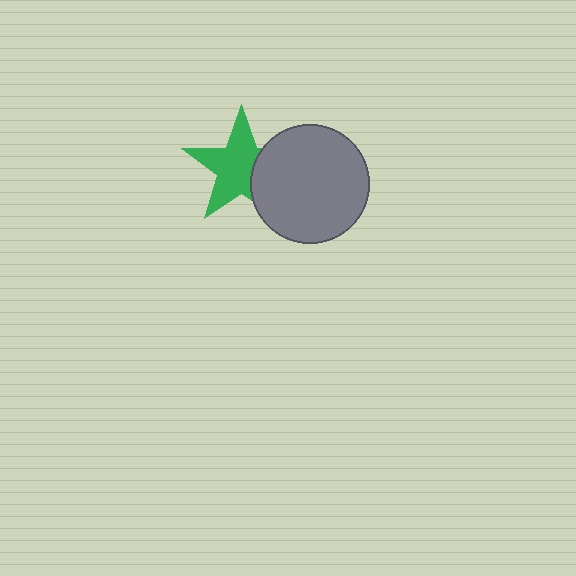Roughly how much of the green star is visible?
Most of it is visible (roughly 69%).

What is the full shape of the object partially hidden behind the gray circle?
The partially hidden object is a green star.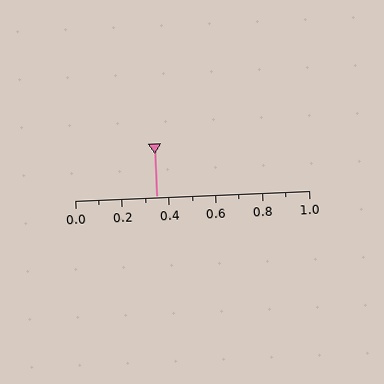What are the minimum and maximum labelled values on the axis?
The axis runs from 0.0 to 1.0.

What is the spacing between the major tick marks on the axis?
The major ticks are spaced 0.2 apart.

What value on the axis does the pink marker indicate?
The marker indicates approximately 0.35.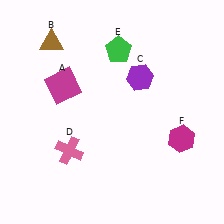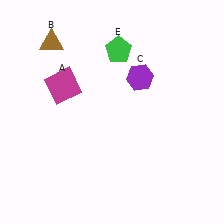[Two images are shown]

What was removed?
The pink cross (D), the magenta hexagon (F) were removed in Image 2.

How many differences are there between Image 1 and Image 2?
There are 2 differences between the two images.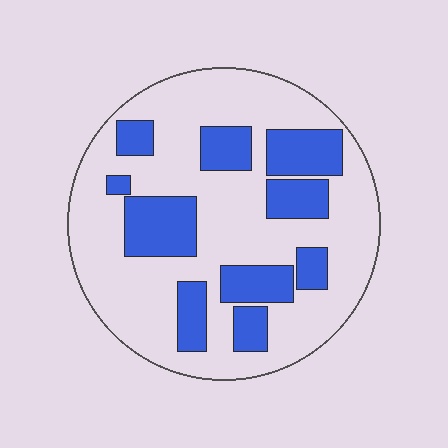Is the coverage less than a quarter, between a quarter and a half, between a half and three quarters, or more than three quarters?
Between a quarter and a half.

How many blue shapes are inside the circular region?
10.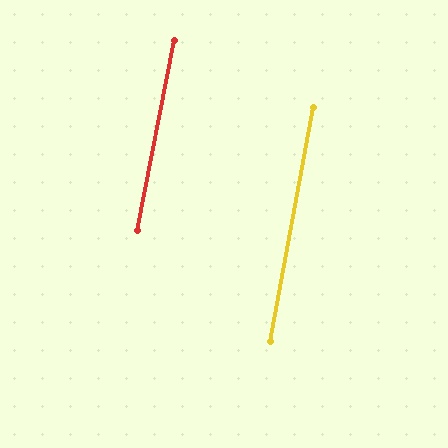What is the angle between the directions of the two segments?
Approximately 1 degree.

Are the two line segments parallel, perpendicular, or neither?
Parallel — their directions differ by only 0.5°.